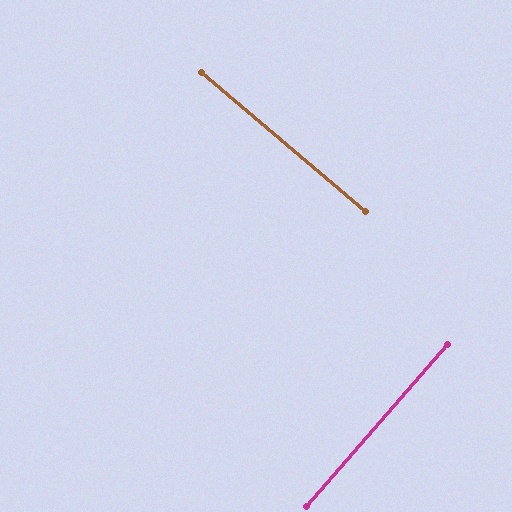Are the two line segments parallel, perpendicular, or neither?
Perpendicular — they meet at approximately 89°.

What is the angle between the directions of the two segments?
Approximately 89 degrees.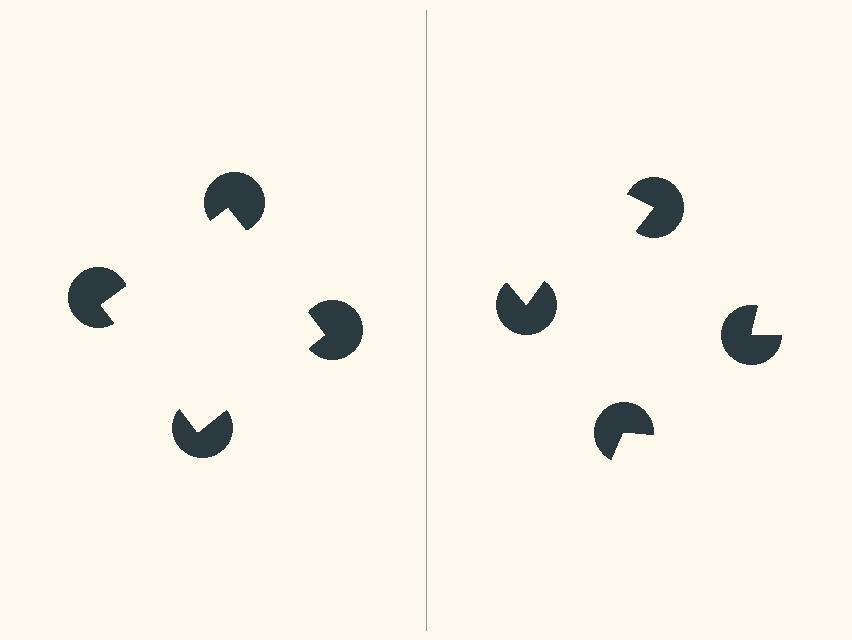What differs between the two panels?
The pac-man discs are positioned identically on both sides; only the wedge orientations differ. On the left they align to a square; on the right they are misaligned.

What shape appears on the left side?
An illusory square.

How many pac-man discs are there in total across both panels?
8 — 4 on each side.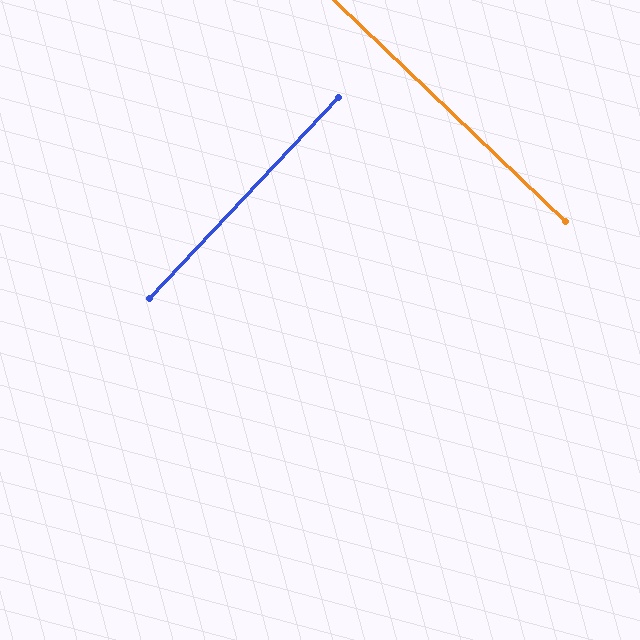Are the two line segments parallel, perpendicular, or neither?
Perpendicular — they meet at approximately 89°.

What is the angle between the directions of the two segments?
Approximately 89 degrees.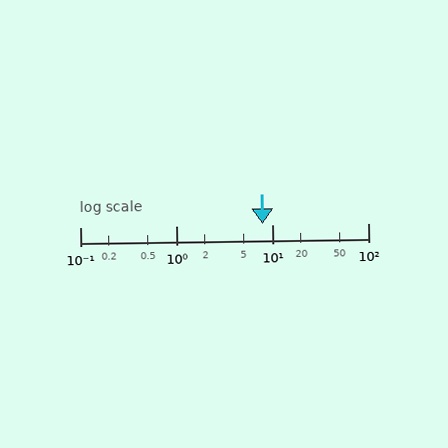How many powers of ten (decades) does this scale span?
The scale spans 3 decades, from 0.1 to 100.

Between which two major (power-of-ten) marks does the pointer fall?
The pointer is between 1 and 10.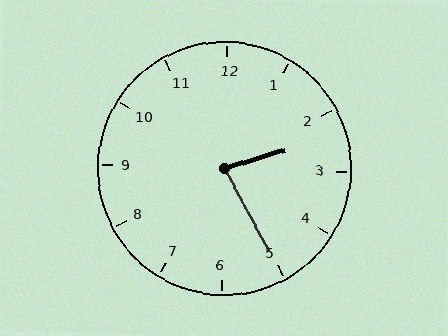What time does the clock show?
2:25.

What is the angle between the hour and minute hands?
Approximately 78 degrees.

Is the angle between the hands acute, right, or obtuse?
It is acute.